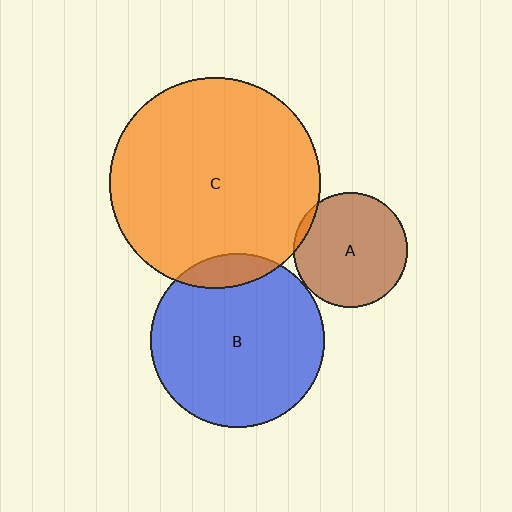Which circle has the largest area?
Circle C (orange).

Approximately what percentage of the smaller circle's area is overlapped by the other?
Approximately 5%.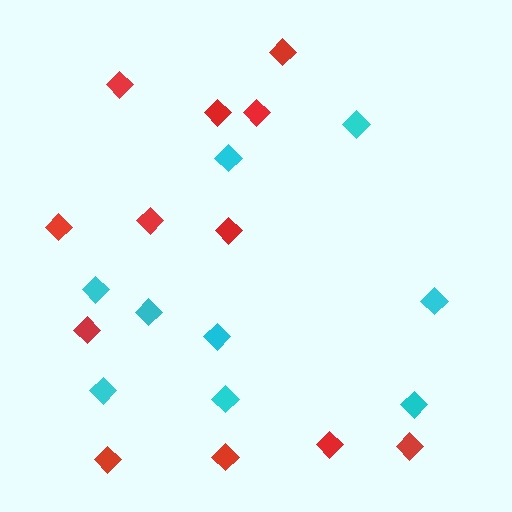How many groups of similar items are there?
There are 2 groups: one group of cyan diamonds (9) and one group of red diamonds (12).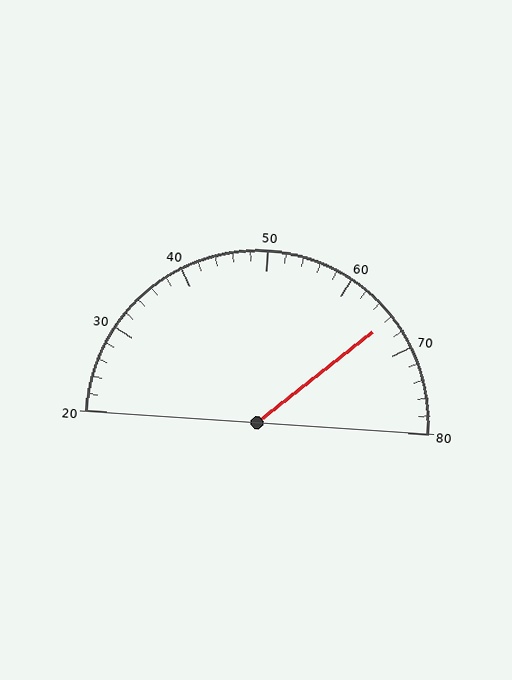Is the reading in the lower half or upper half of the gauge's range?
The reading is in the upper half of the range (20 to 80).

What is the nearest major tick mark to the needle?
The nearest major tick mark is 70.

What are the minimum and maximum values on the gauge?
The gauge ranges from 20 to 80.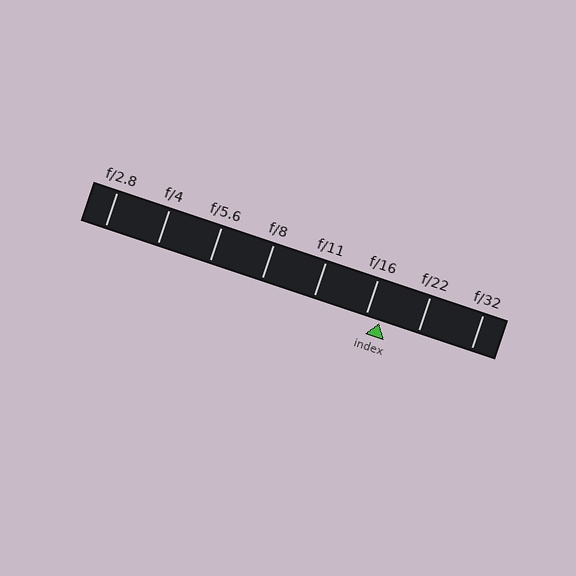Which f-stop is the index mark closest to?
The index mark is closest to f/16.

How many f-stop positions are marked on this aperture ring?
There are 8 f-stop positions marked.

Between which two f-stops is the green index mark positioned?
The index mark is between f/16 and f/22.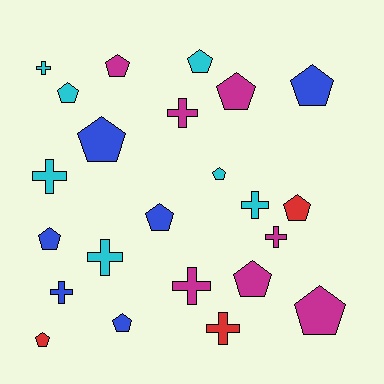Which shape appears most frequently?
Pentagon, with 14 objects.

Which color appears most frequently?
Magenta, with 7 objects.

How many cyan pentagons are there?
There are 3 cyan pentagons.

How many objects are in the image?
There are 23 objects.